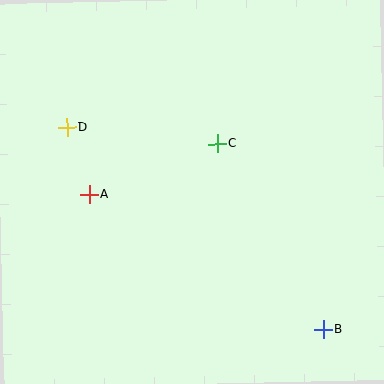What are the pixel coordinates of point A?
Point A is at (89, 195).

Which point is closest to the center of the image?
Point C at (217, 144) is closest to the center.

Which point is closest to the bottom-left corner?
Point A is closest to the bottom-left corner.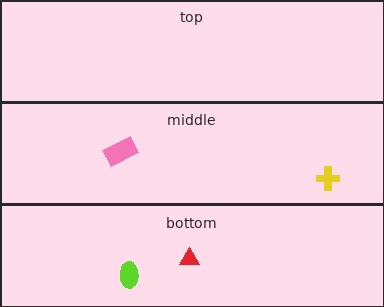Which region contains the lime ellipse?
The bottom region.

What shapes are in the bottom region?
The red triangle, the lime ellipse.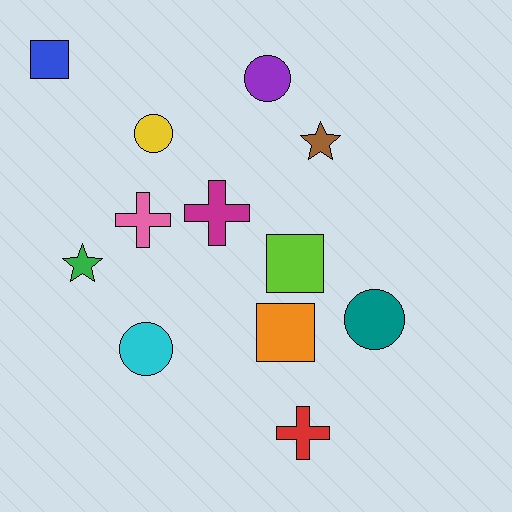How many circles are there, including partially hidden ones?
There are 4 circles.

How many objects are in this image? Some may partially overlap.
There are 12 objects.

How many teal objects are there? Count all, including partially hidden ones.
There is 1 teal object.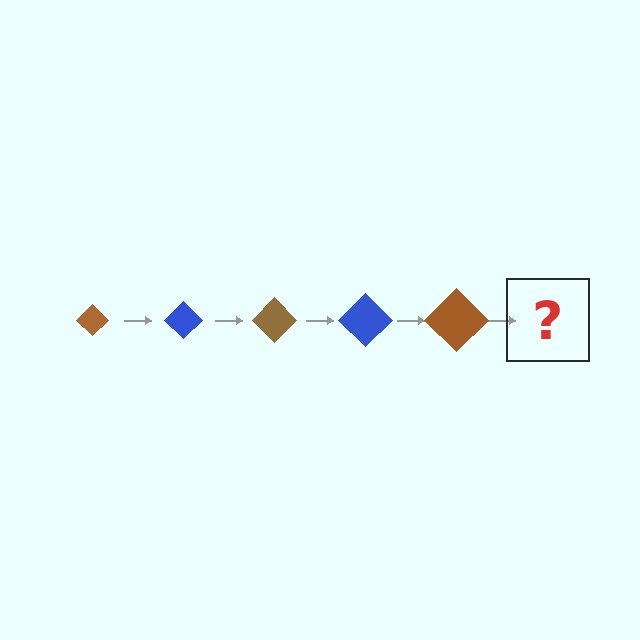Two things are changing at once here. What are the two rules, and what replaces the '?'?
The two rules are that the diamond grows larger each step and the color cycles through brown and blue. The '?' should be a blue diamond, larger than the previous one.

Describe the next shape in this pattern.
It should be a blue diamond, larger than the previous one.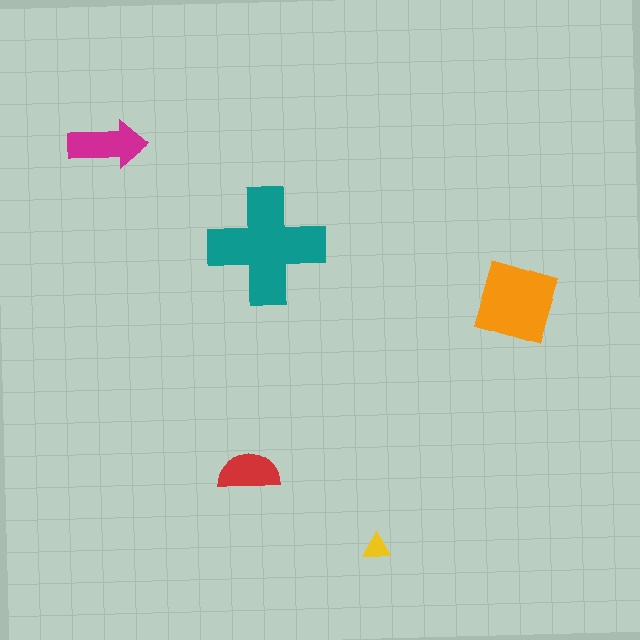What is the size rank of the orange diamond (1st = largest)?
2nd.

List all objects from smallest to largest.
The yellow triangle, the red semicircle, the magenta arrow, the orange diamond, the teal cross.